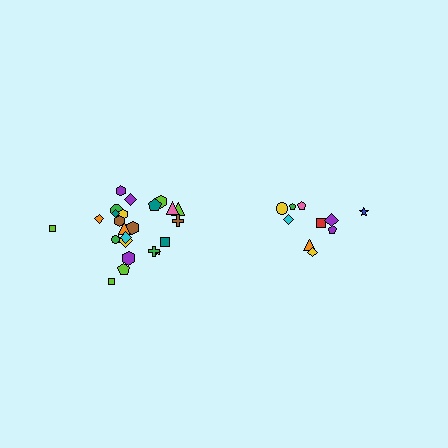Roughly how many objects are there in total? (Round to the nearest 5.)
Roughly 35 objects in total.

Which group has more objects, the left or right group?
The left group.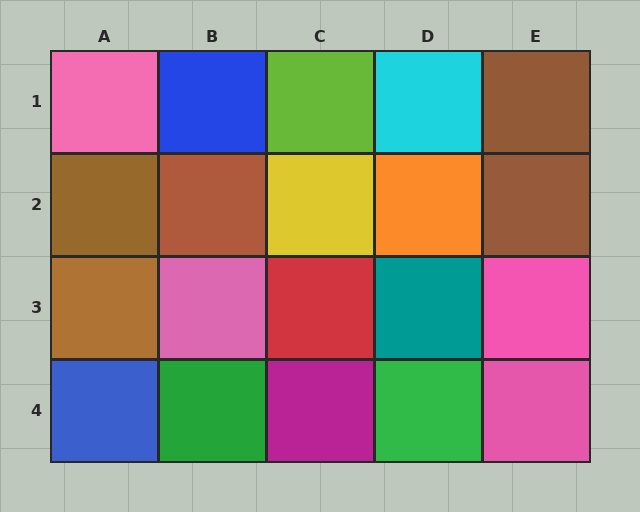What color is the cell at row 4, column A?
Blue.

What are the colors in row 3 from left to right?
Brown, pink, red, teal, pink.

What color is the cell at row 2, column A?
Brown.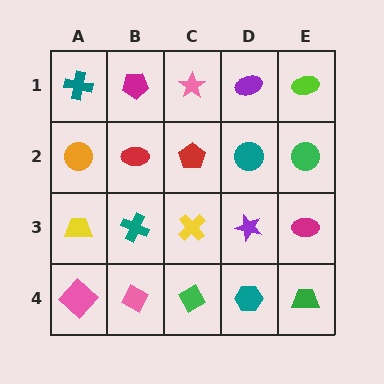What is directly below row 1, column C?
A red pentagon.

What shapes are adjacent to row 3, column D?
A teal circle (row 2, column D), a teal hexagon (row 4, column D), a yellow cross (row 3, column C), a magenta ellipse (row 3, column E).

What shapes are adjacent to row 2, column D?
A purple ellipse (row 1, column D), a purple star (row 3, column D), a red pentagon (row 2, column C), a green circle (row 2, column E).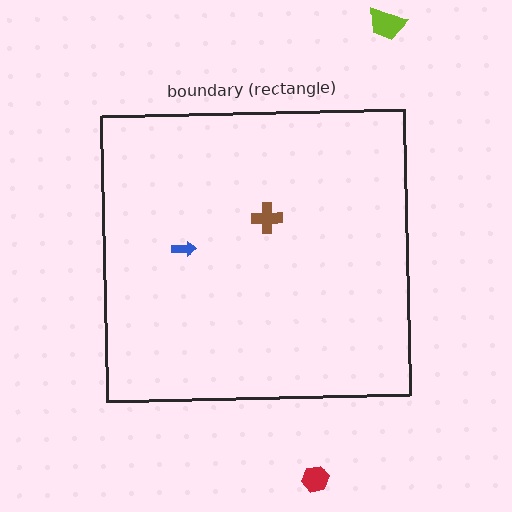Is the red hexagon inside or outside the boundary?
Outside.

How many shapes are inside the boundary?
2 inside, 2 outside.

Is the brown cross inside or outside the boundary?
Inside.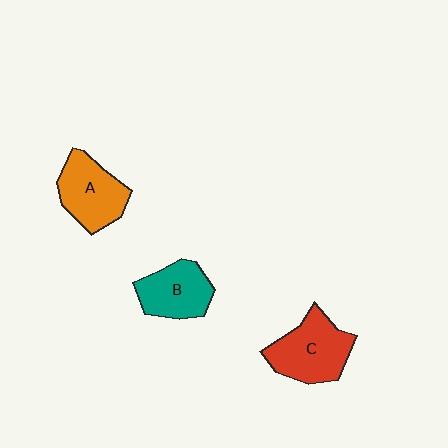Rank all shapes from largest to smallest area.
From largest to smallest: C (red), A (orange), B (teal).